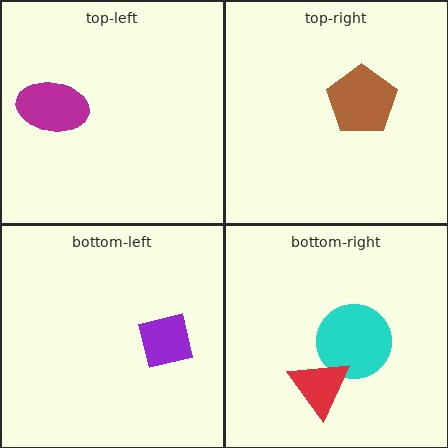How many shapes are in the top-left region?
1.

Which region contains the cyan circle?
The bottom-right region.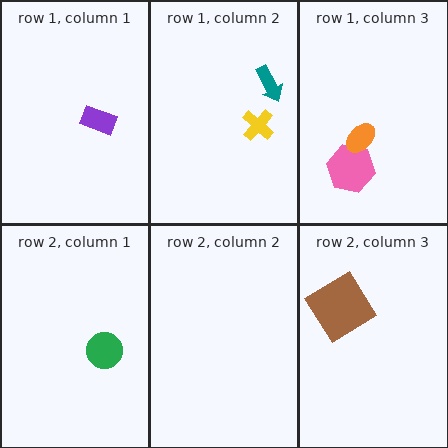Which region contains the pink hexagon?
The row 1, column 3 region.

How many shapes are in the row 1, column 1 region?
1.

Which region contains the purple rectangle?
The row 1, column 1 region.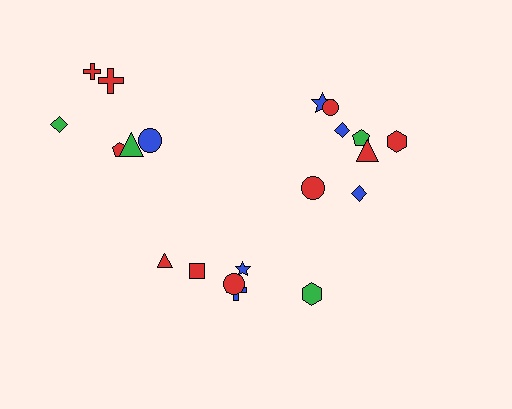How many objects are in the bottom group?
There are 6 objects.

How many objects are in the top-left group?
There are 6 objects.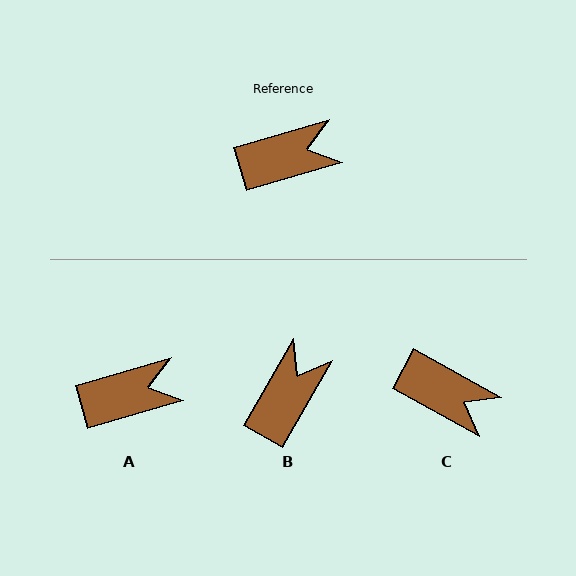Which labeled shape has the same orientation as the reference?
A.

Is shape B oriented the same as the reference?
No, it is off by about 44 degrees.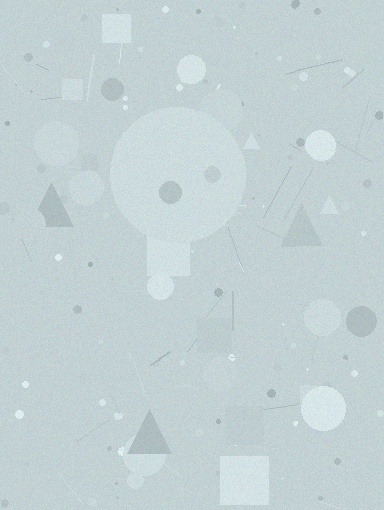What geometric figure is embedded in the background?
A circle is embedded in the background.